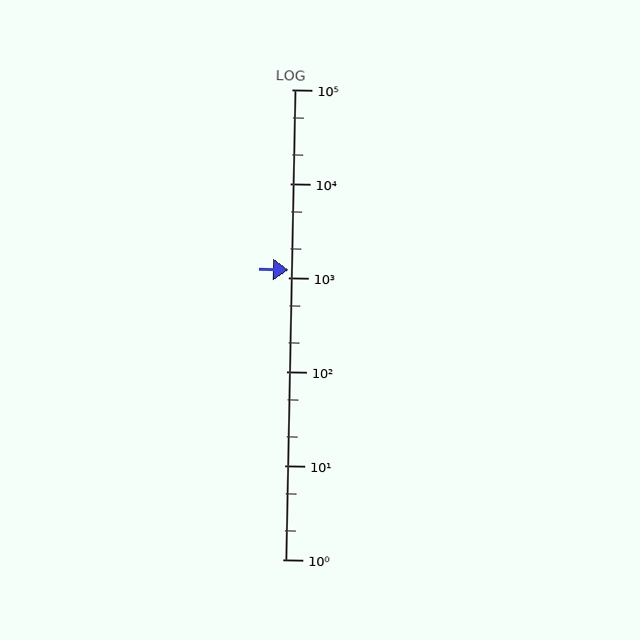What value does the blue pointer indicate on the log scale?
The pointer indicates approximately 1200.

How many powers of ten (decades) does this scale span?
The scale spans 5 decades, from 1 to 100000.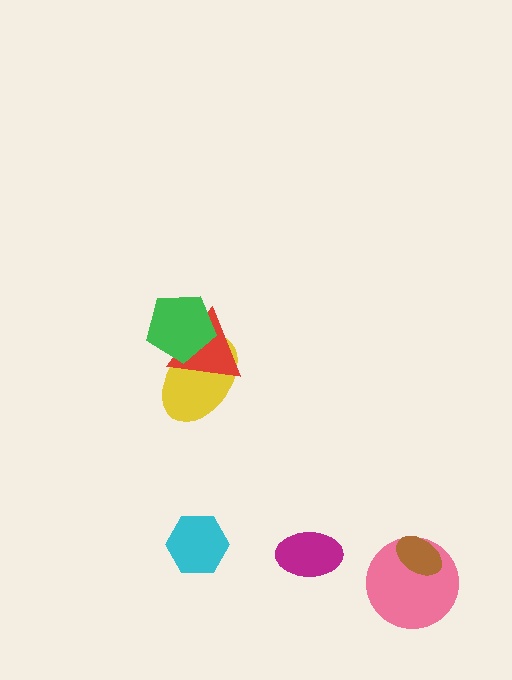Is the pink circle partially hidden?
Yes, it is partially covered by another shape.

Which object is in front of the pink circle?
The brown ellipse is in front of the pink circle.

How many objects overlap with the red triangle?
2 objects overlap with the red triangle.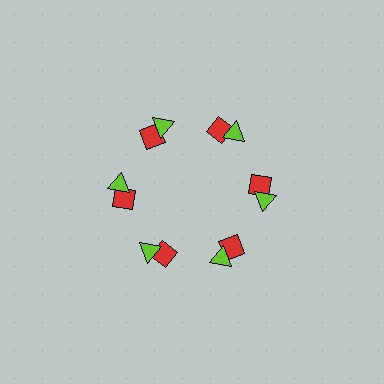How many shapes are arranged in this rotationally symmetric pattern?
There are 12 shapes, arranged in 6 groups of 2.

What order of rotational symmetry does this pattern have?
This pattern has 6-fold rotational symmetry.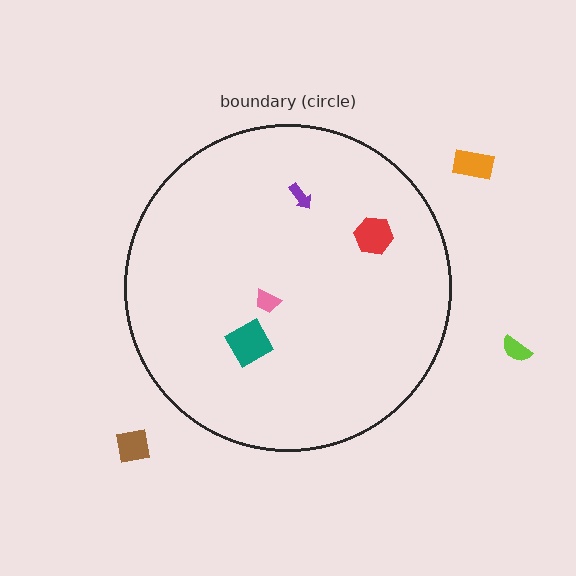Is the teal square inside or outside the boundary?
Inside.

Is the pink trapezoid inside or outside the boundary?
Inside.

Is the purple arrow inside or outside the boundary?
Inside.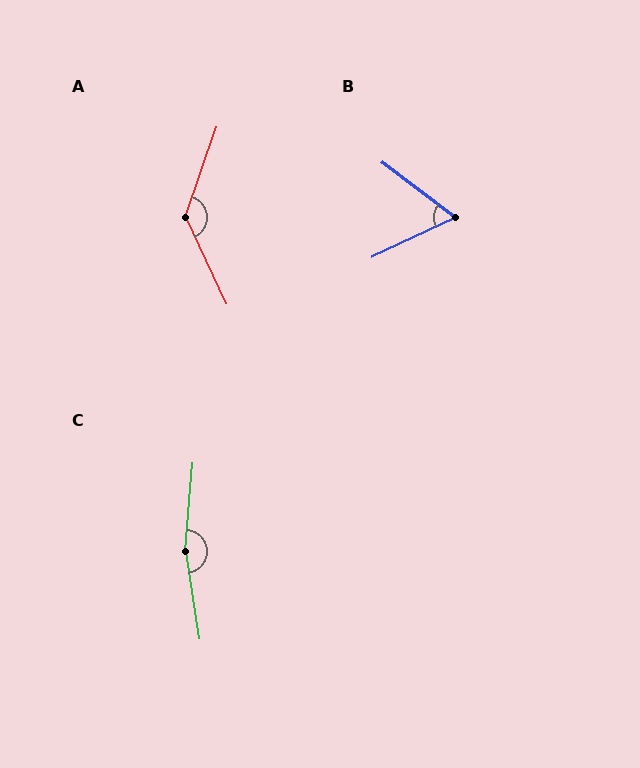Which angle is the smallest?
B, at approximately 62 degrees.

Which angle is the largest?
C, at approximately 167 degrees.